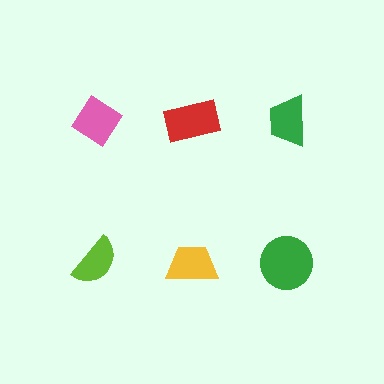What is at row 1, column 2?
A red rectangle.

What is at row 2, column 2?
A yellow trapezoid.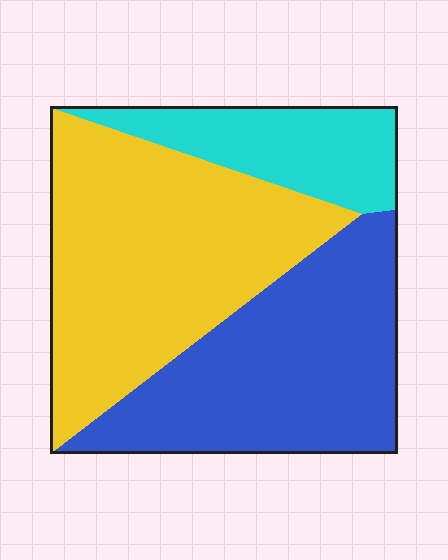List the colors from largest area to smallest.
From largest to smallest: yellow, blue, cyan.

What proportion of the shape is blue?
Blue takes up between a quarter and a half of the shape.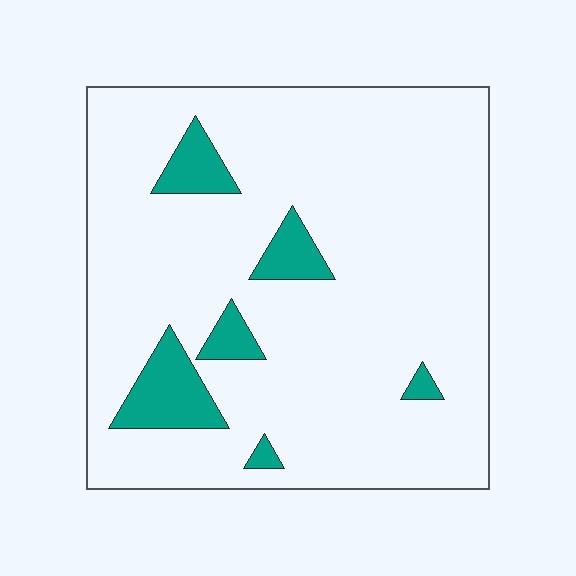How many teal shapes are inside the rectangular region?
6.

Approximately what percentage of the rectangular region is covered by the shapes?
Approximately 10%.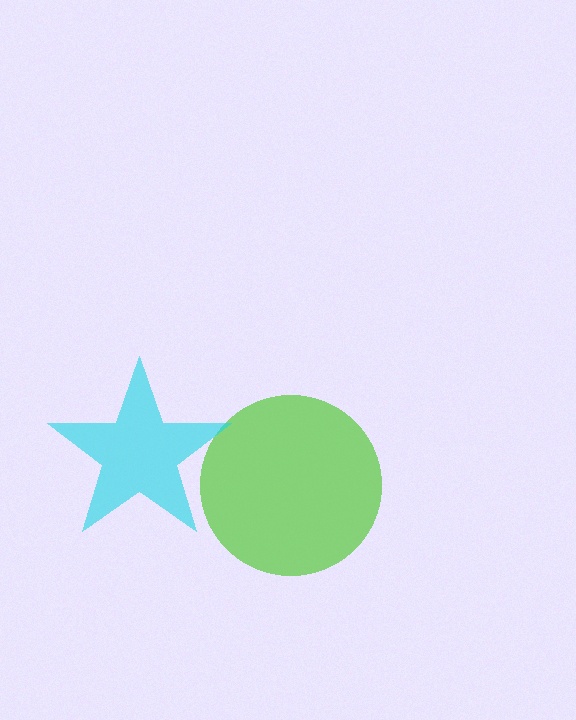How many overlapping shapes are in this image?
There are 2 overlapping shapes in the image.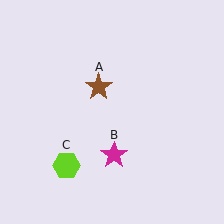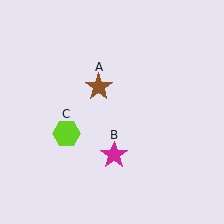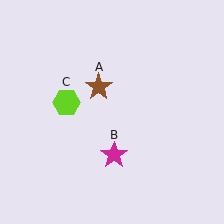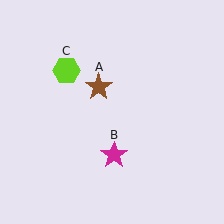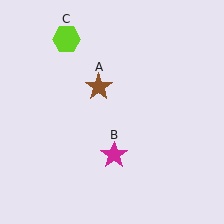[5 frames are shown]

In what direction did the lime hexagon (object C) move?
The lime hexagon (object C) moved up.